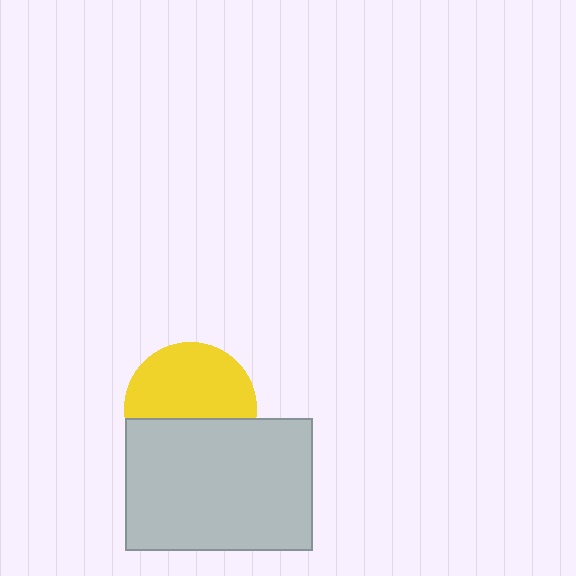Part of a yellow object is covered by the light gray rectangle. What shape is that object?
It is a circle.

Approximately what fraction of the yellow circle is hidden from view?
Roughly 42% of the yellow circle is hidden behind the light gray rectangle.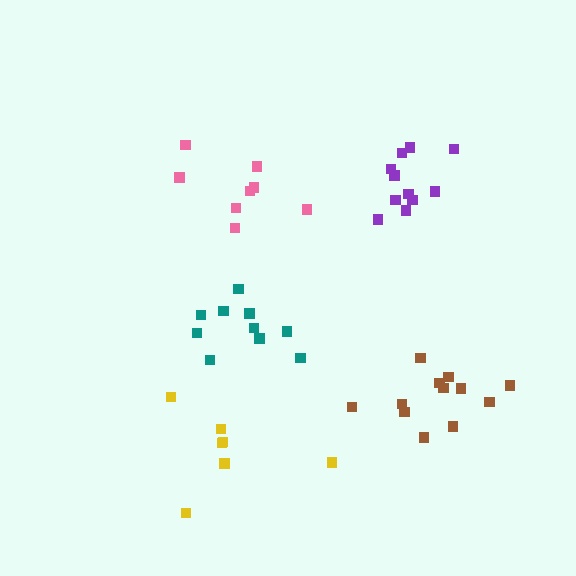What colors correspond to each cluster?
The clusters are colored: teal, brown, pink, purple, yellow.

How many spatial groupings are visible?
There are 5 spatial groupings.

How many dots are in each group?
Group 1: 10 dots, Group 2: 12 dots, Group 3: 8 dots, Group 4: 11 dots, Group 5: 7 dots (48 total).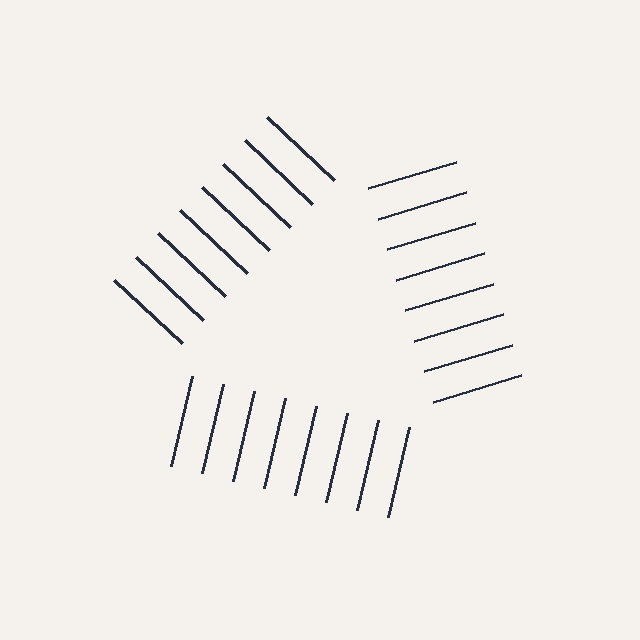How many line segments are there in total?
24 — 8 along each of the 3 edges.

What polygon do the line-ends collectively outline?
An illusory triangle — the line segments terminate on its edges but no continuous stroke is drawn.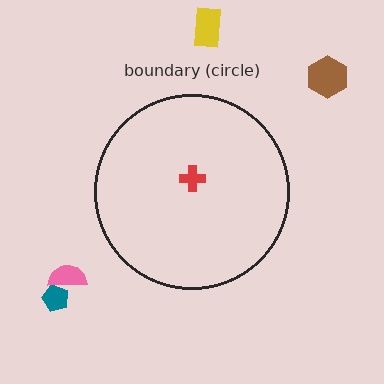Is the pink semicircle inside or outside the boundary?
Outside.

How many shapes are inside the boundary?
1 inside, 4 outside.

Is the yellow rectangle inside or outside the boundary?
Outside.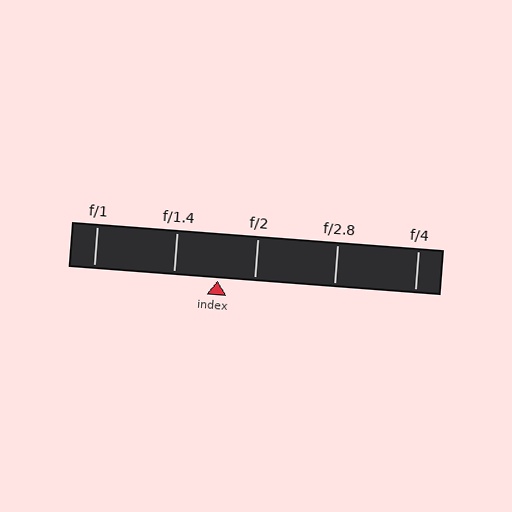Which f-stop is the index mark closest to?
The index mark is closest to f/2.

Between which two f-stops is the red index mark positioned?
The index mark is between f/1.4 and f/2.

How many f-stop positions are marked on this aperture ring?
There are 5 f-stop positions marked.